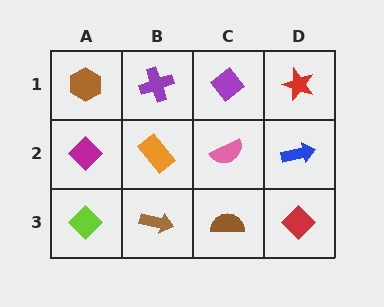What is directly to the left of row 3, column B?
A lime diamond.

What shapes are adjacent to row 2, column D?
A red star (row 1, column D), a red diamond (row 3, column D), a pink semicircle (row 2, column C).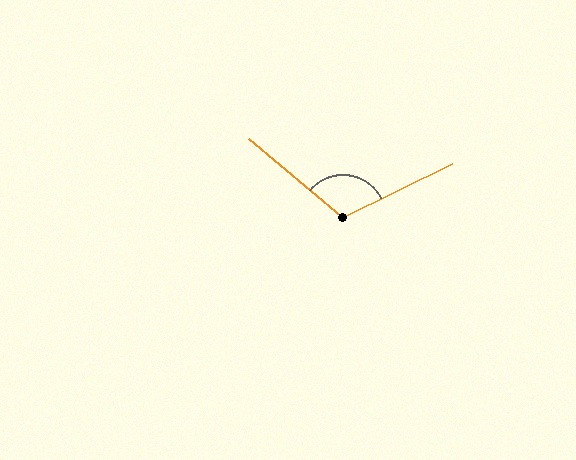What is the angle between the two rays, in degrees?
Approximately 114 degrees.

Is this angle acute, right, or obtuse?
It is obtuse.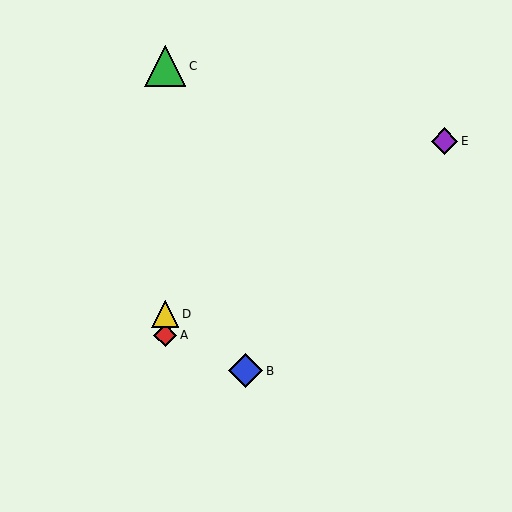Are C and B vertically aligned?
No, C is at x≈165 and B is at x≈246.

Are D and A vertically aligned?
Yes, both are at x≈165.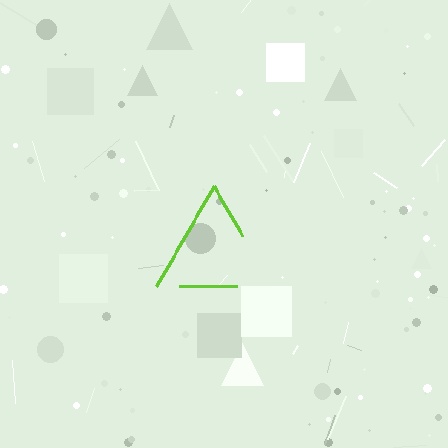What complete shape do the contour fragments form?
The contour fragments form a triangle.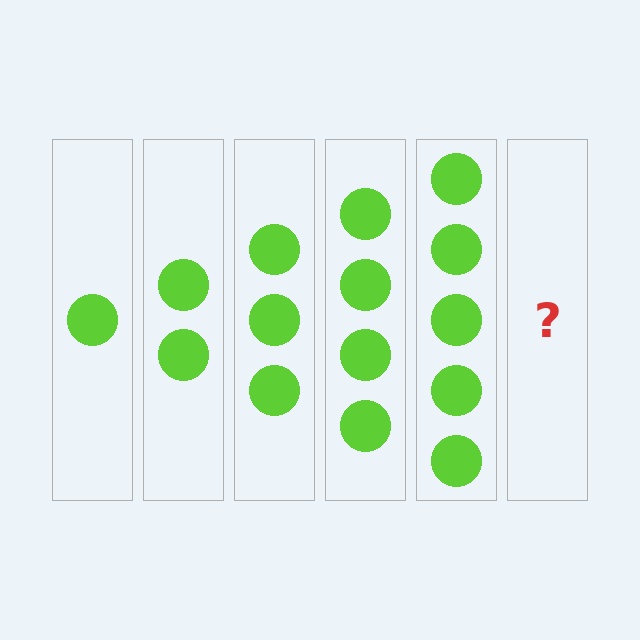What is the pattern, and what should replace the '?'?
The pattern is that each step adds one more circle. The '?' should be 6 circles.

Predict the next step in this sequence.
The next step is 6 circles.